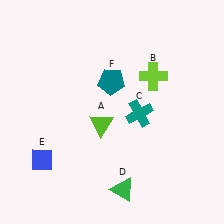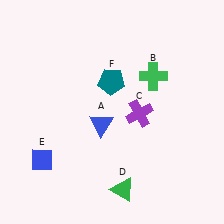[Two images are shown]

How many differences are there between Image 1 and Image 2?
There are 3 differences between the two images.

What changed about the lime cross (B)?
In Image 1, B is lime. In Image 2, it changed to green.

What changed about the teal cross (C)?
In Image 1, C is teal. In Image 2, it changed to purple.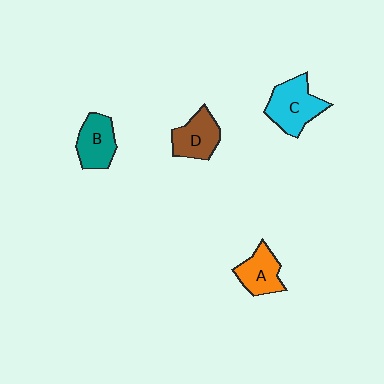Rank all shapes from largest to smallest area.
From largest to smallest: C (cyan), D (brown), B (teal), A (orange).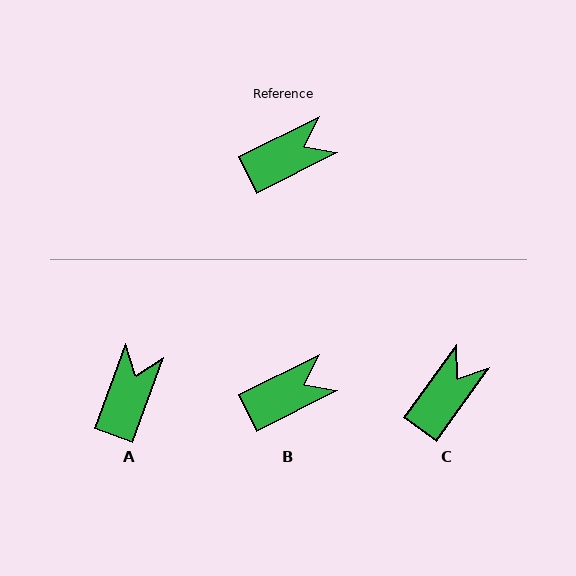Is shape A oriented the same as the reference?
No, it is off by about 43 degrees.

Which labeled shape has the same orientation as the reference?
B.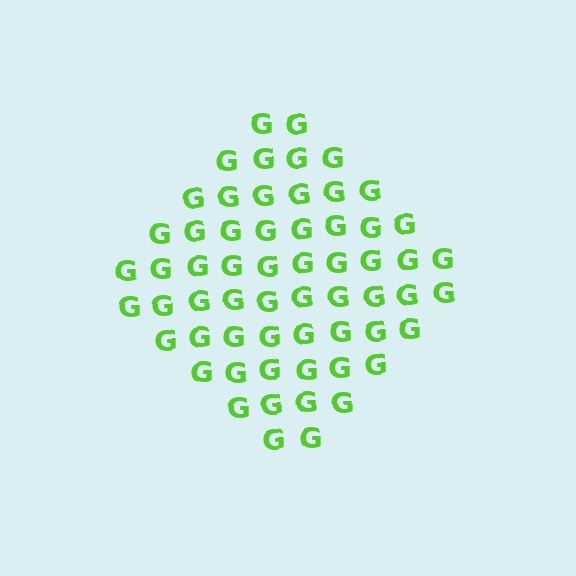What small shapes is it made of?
It is made of small letter G's.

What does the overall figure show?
The overall figure shows a diamond.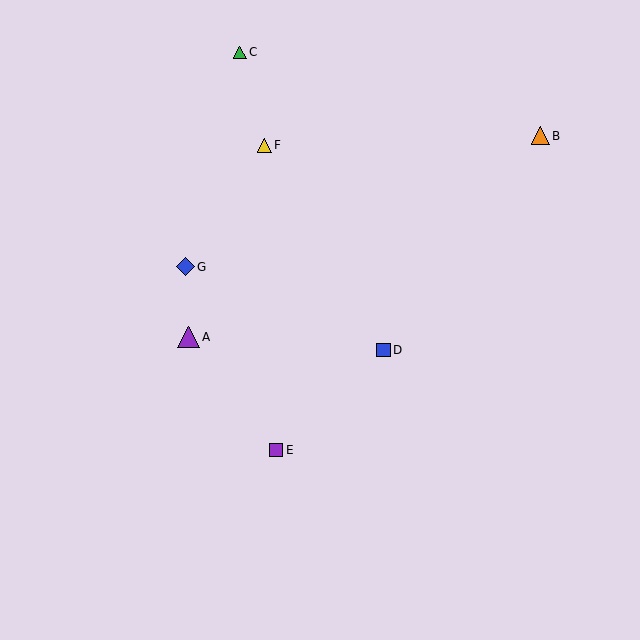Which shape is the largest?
The purple triangle (labeled A) is the largest.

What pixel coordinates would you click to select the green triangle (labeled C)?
Click at (240, 52) to select the green triangle C.